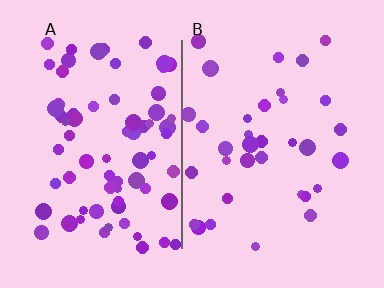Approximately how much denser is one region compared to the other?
Approximately 2.1× — region A over region B.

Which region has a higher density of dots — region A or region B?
A (the left).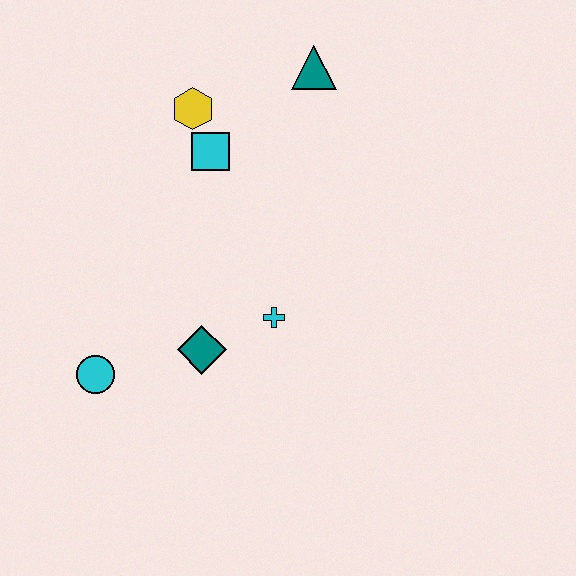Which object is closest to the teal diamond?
The cyan cross is closest to the teal diamond.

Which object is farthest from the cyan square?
The cyan circle is farthest from the cyan square.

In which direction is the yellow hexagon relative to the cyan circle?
The yellow hexagon is above the cyan circle.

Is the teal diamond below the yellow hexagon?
Yes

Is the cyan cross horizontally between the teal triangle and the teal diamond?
Yes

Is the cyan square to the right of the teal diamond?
Yes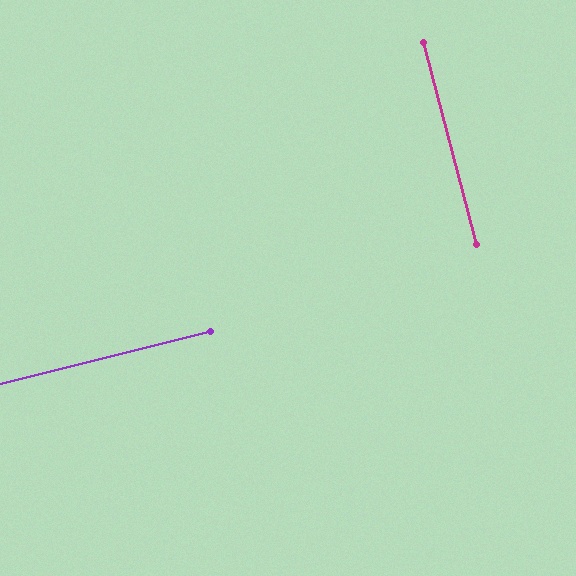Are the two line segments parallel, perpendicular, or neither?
Perpendicular — they meet at approximately 89°.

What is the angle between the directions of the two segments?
Approximately 89 degrees.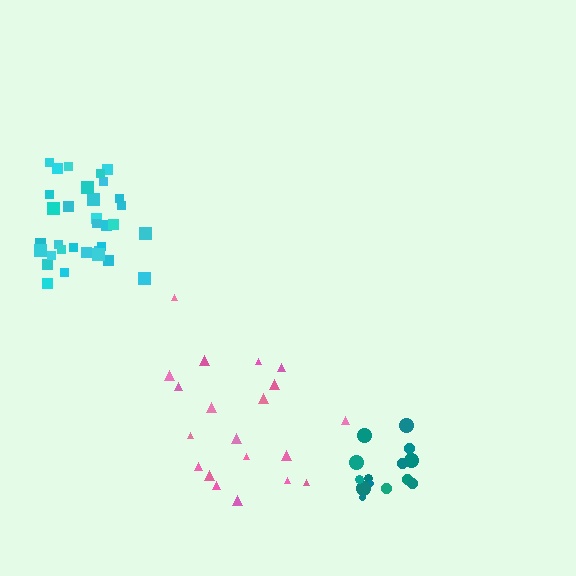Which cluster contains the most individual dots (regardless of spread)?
Cyan (33).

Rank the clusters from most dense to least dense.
cyan, teal, pink.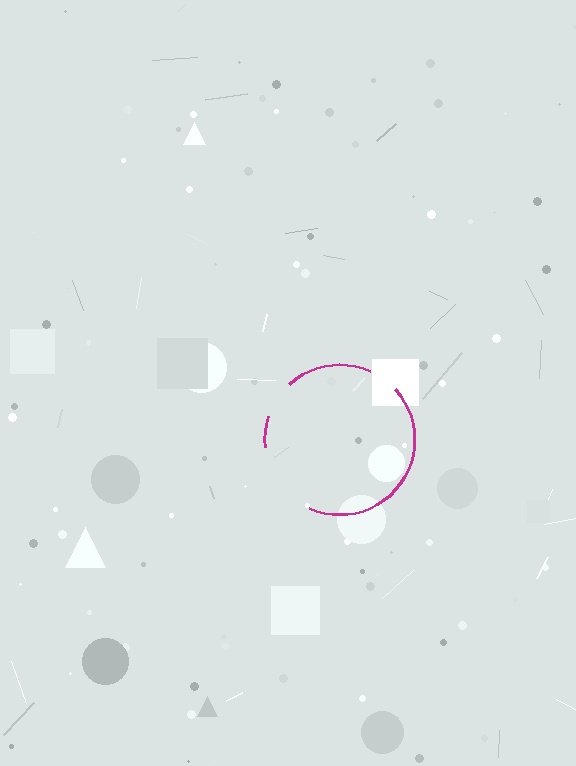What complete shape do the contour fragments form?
The contour fragments form a circle.